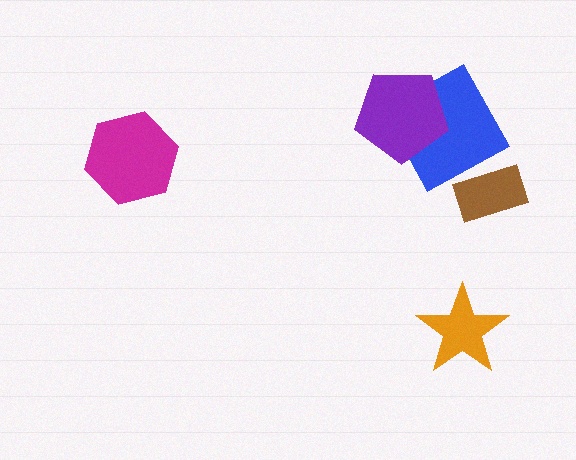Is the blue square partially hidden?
Yes, it is partially covered by another shape.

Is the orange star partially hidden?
No, no other shape covers it.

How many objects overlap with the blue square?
1 object overlaps with the blue square.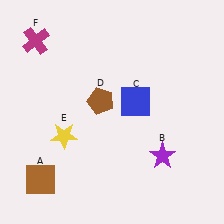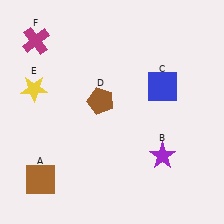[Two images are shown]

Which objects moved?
The objects that moved are: the blue square (C), the yellow star (E).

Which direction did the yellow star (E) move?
The yellow star (E) moved up.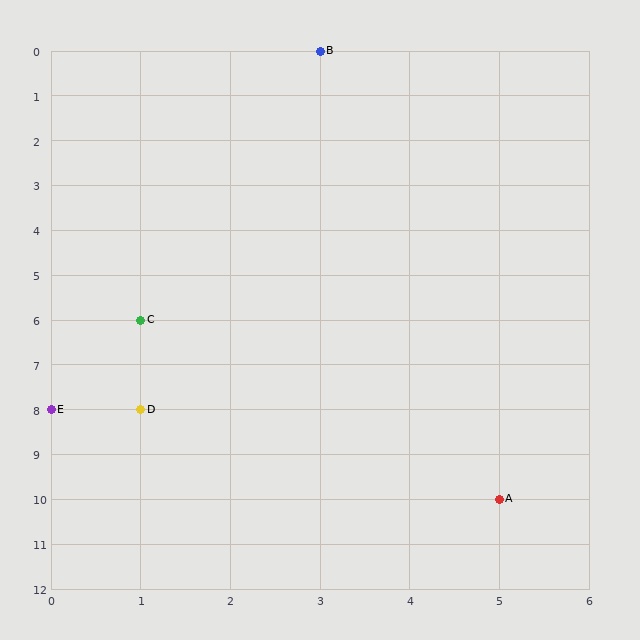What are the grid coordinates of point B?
Point B is at grid coordinates (3, 0).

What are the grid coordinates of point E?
Point E is at grid coordinates (0, 8).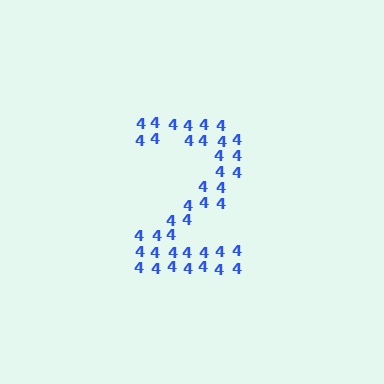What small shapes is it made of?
It is made of small digit 4's.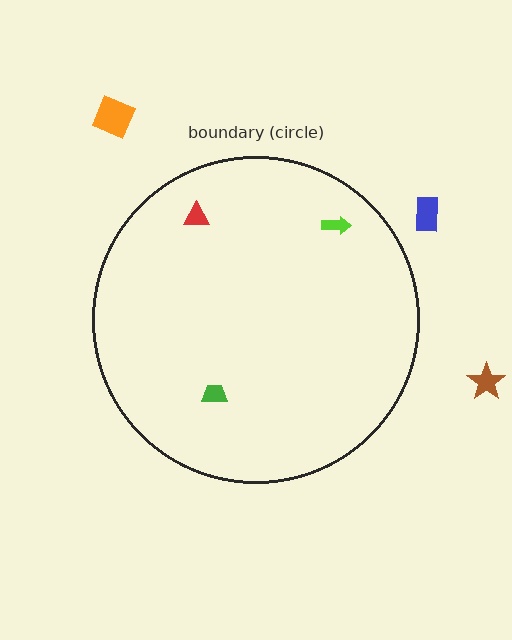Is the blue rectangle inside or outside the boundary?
Outside.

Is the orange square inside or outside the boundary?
Outside.